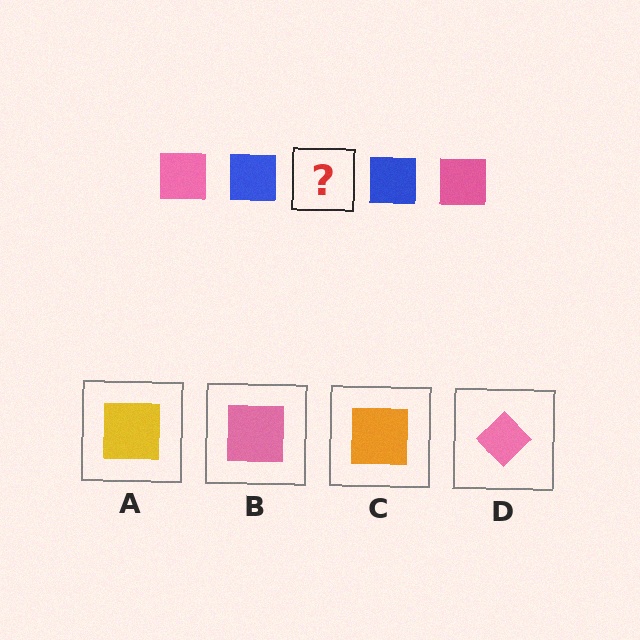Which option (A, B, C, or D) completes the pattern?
B.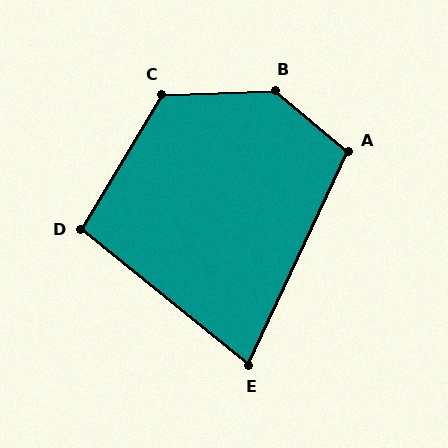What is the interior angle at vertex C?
Approximately 123 degrees (obtuse).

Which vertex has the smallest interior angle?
E, at approximately 76 degrees.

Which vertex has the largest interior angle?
B, at approximately 137 degrees.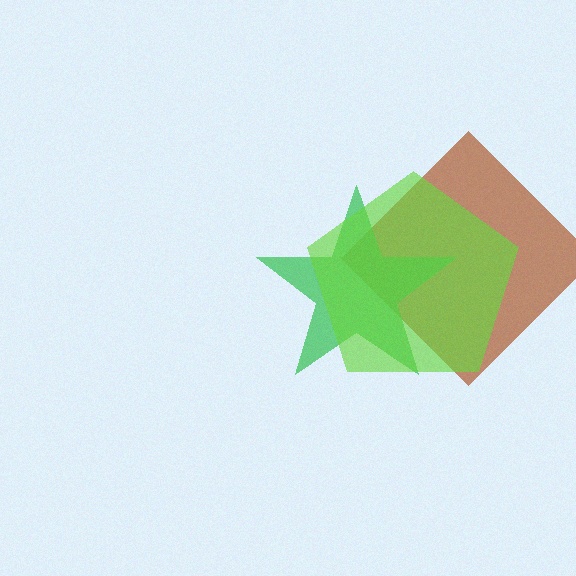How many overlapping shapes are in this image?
There are 3 overlapping shapes in the image.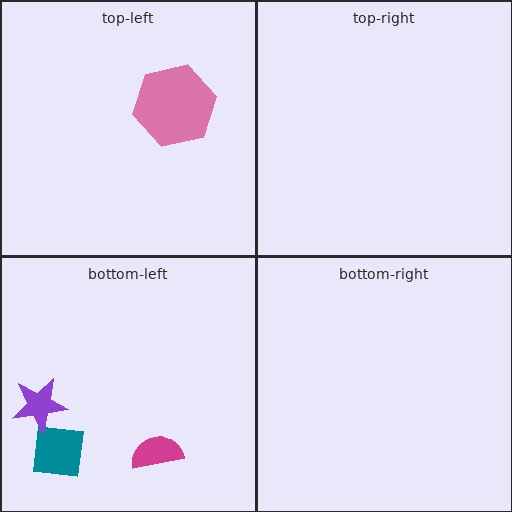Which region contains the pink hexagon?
The top-left region.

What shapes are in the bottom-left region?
The teal square, the magenta semicircle, the purple star.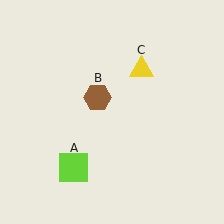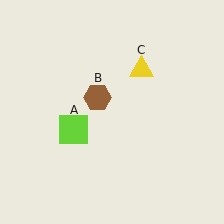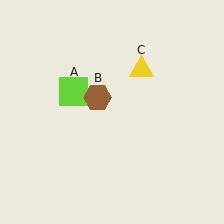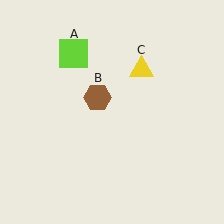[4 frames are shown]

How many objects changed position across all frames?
1 object changed position: lime square (object A).